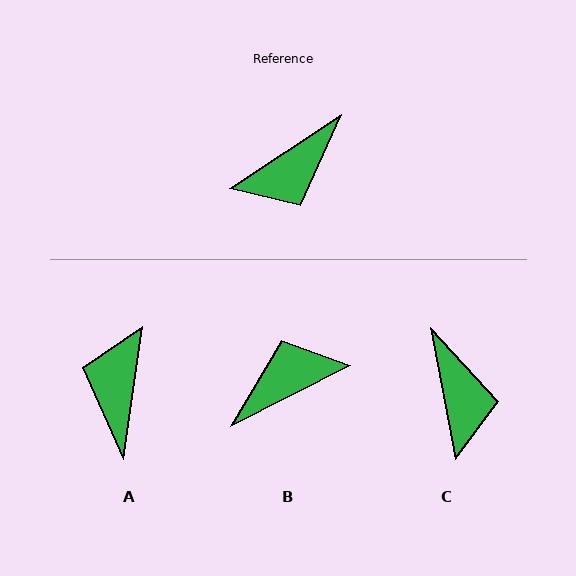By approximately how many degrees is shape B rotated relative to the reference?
Approximately 173 degrees counter-clockwise.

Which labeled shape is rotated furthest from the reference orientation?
B, about 173 degrees away.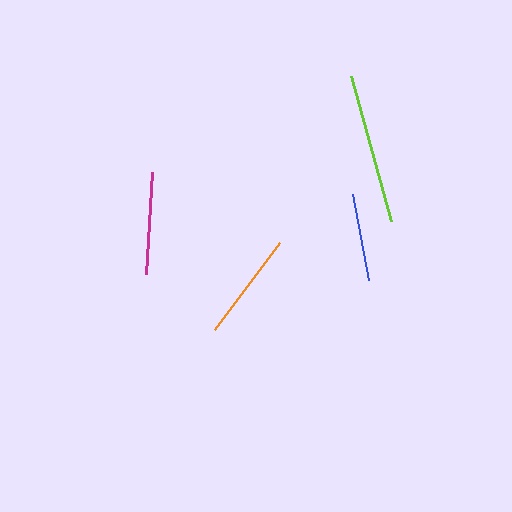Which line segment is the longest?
The lime line is the longest at approximately 150 pixels.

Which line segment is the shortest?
The blue line is the shortest at approximately 87 pixels.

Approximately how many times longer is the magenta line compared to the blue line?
The magenta line is approximately 1.2 times the length of the blue line.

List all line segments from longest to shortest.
From longest to shortest: lime, orange, magenta, blue.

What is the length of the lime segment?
The lime segment is approximately 150 pixels long.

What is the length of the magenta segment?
The magenta segment is approximately 101 pixels long.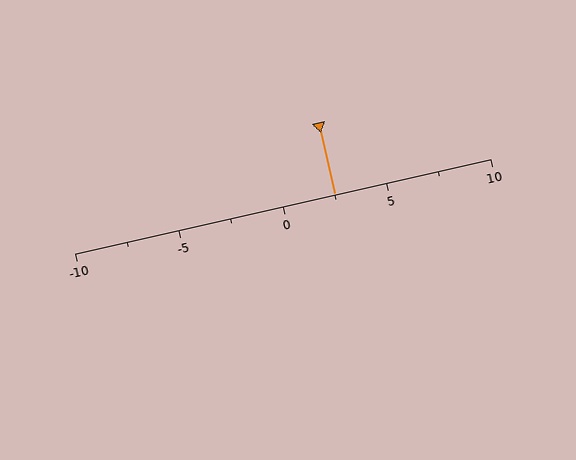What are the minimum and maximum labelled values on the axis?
The axis runs from -10 to 10.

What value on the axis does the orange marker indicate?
The marker indicates approximately 2.5.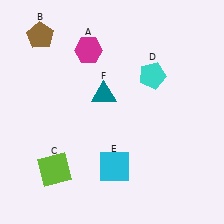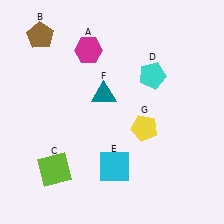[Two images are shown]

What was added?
A yellow pentagon (G) was added in Image 2.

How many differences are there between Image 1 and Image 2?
There is 1 difference between the two images.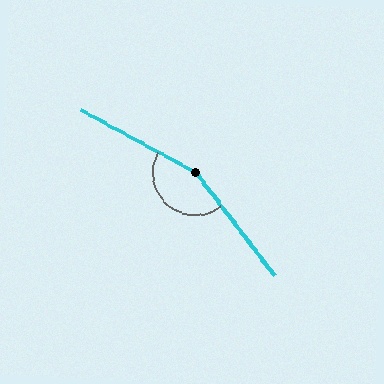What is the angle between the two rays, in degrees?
Approximately 156 degrees.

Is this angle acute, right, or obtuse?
It is obtuse.